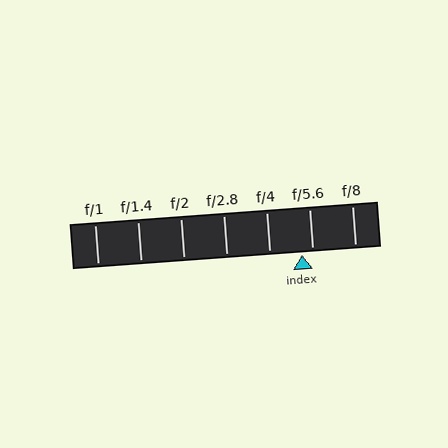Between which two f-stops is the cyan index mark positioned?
The index mark is between f/4 and f/5.6.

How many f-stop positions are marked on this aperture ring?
There are 7 f-stop positions marked.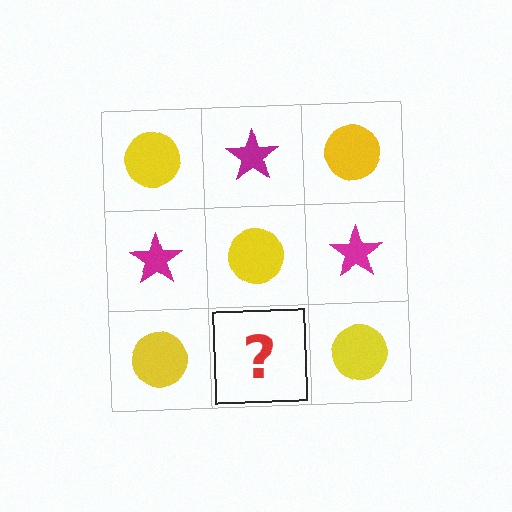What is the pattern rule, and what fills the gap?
The rule is that it alternates yellow circle and magenta star in a checkerboard pattern. The gap should be filled with a magenta star.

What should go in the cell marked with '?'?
The missing cell should contain a magenta star.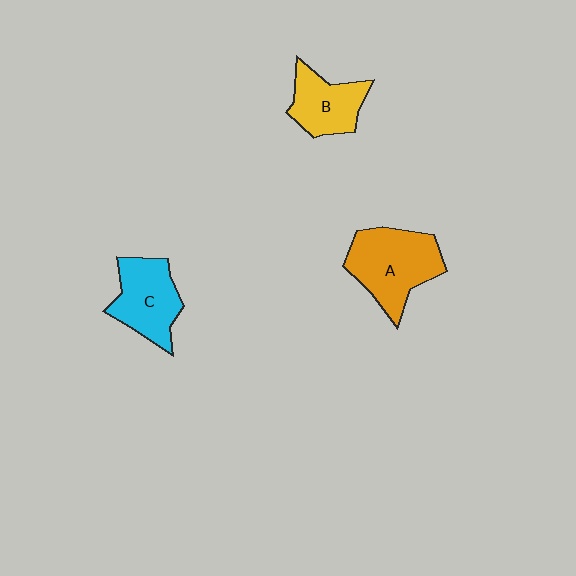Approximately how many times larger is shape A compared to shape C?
Approximately 1.3 times.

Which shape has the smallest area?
Shape B (yellow).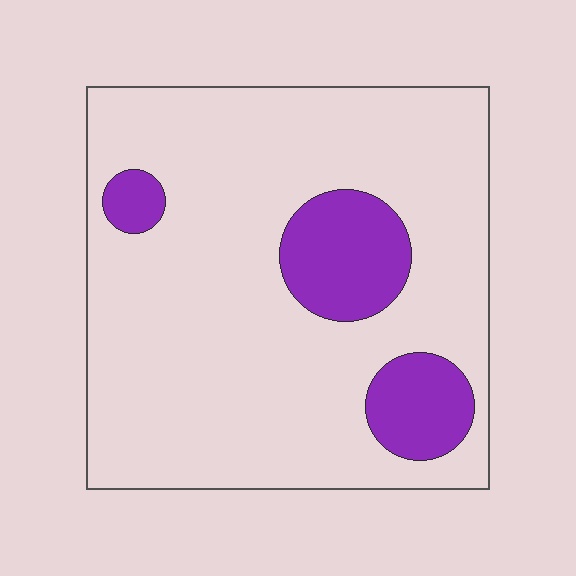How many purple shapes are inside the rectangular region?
3.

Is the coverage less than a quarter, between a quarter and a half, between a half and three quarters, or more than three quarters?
Less than a quarter.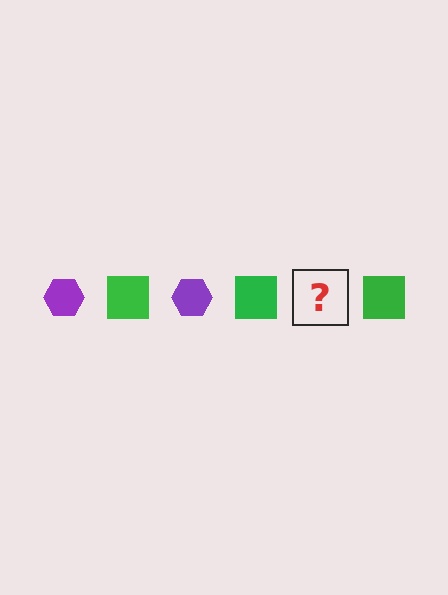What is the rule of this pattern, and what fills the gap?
The rule is that the pattern alternates between purple hexagon and green square. The gap should be filled with a purple hexagon.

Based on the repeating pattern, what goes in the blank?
The blank should be a purple hexagon.